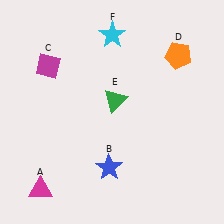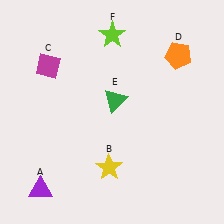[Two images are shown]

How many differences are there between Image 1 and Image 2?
There are 3 differences between the two images.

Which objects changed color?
A changed from magenta to purple. B changed from blue to yellow. F changed from cyan to lime.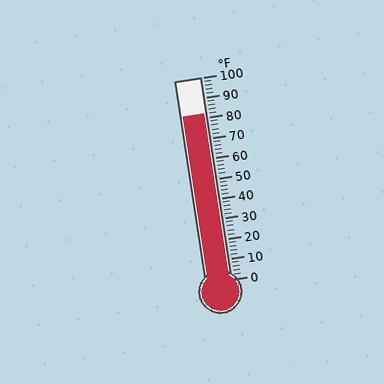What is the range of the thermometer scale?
The thermometer scale ranges from 0°F to 100°F.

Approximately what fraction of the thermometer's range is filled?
The thermometer is filled to approximately 80% of its range.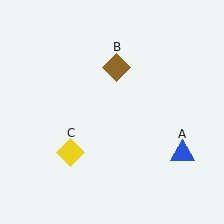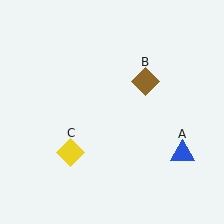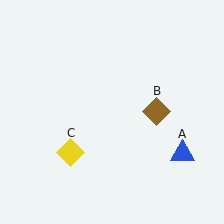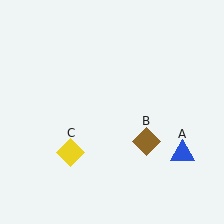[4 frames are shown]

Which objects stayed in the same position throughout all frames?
Blue triangle (object A) and yellow diamond (object C) remained stationary.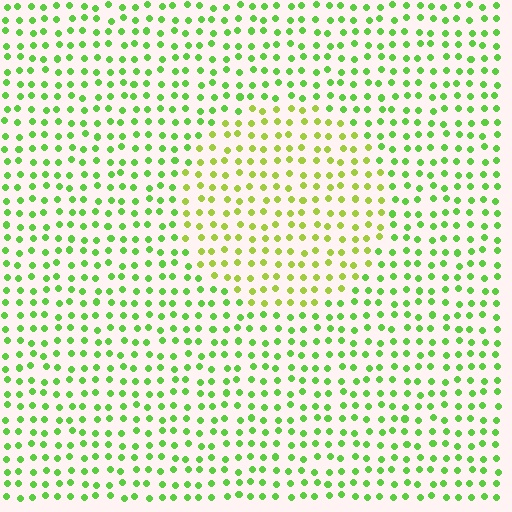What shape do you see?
I see a circle.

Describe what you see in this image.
The image is filled with small lime elements in a uniform arrangement. A circle-shaped region is visible where the elements are tinted to a slightly different hue, forming a subtle color boundary.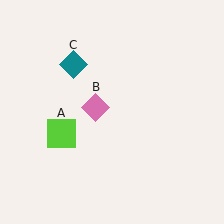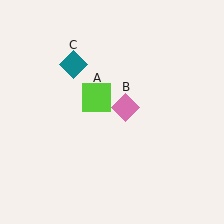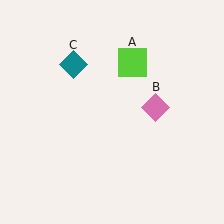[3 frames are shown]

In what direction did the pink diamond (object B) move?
The pink diamond (object B) moved right.